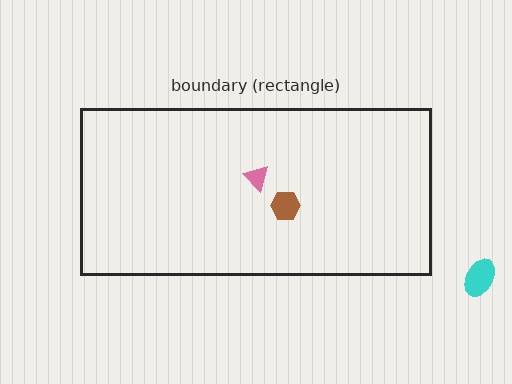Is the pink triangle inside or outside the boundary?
Inside.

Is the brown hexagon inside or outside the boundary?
Inside.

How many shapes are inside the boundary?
2 inside, 1 outside.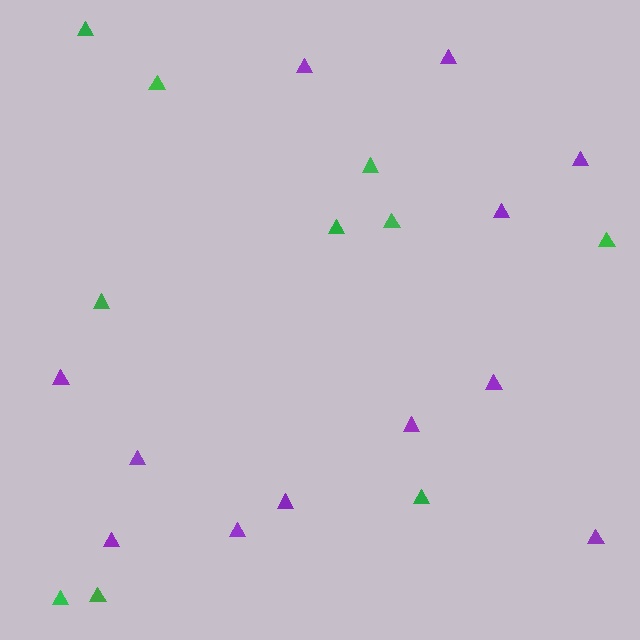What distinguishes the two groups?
There are 2 groups: one group of green triangles (10) and one group of purple triangles (12).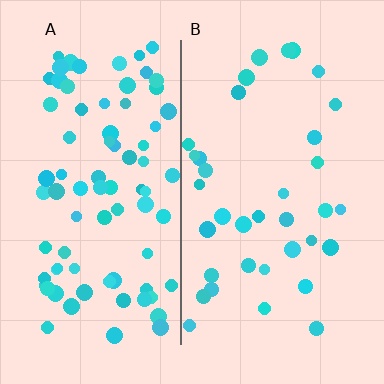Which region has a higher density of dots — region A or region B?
A (the left).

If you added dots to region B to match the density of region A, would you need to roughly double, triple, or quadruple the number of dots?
Approximately double.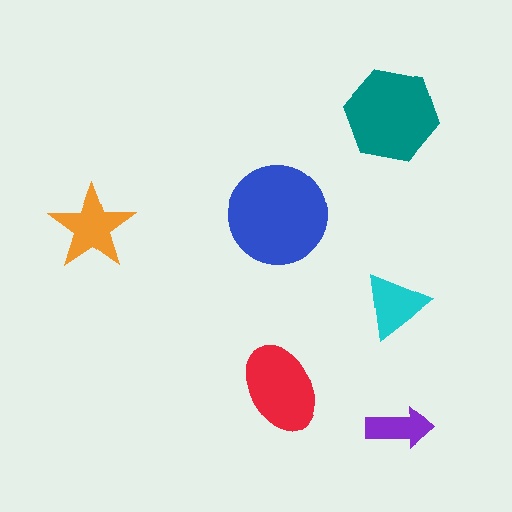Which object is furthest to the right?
The purple arrow is rightmost.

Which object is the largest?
The blue circle.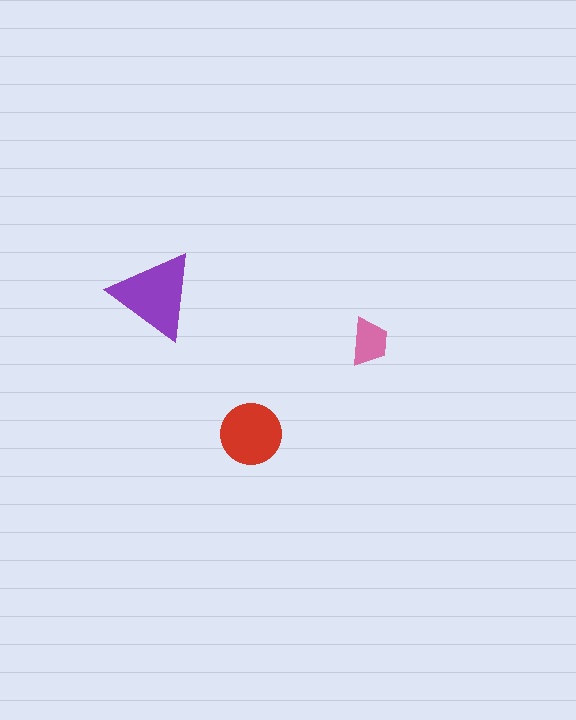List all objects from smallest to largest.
The pink trapezoid, the red circle, the purple triangle.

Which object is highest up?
The purple triangle is topmost.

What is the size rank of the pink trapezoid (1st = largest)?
3rd.